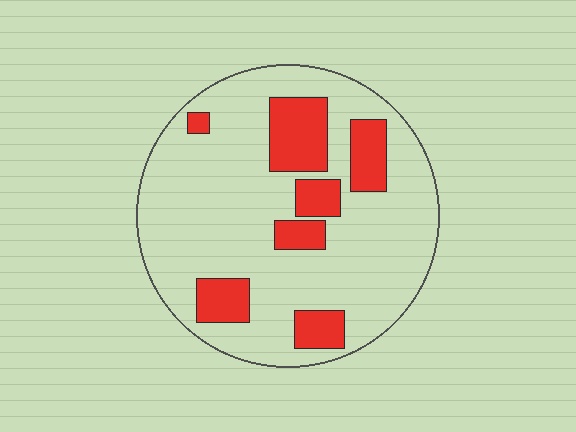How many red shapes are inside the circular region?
7.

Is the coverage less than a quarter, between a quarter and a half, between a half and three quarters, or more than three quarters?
Less than a quarter.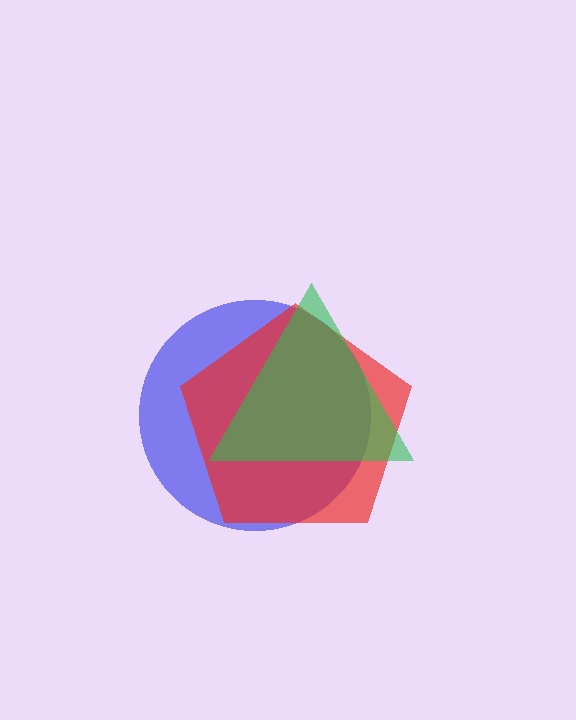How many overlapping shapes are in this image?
There are 3 overlapping shapes in the image.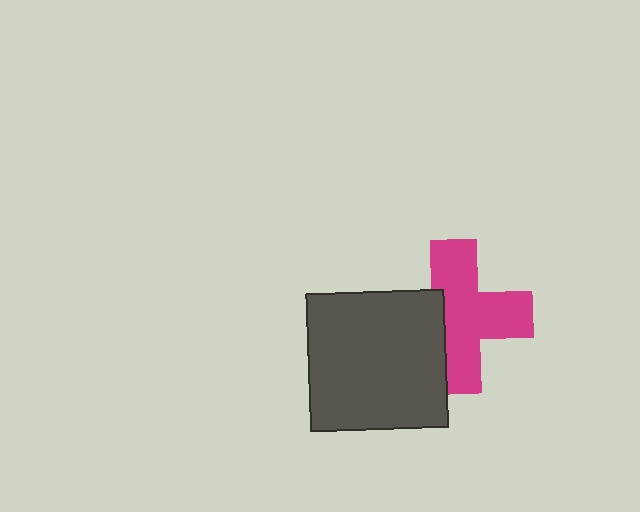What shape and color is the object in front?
The object in front is a dark gray square.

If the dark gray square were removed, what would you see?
You would see the complete magenta cross.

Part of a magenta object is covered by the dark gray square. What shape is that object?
It is a cross.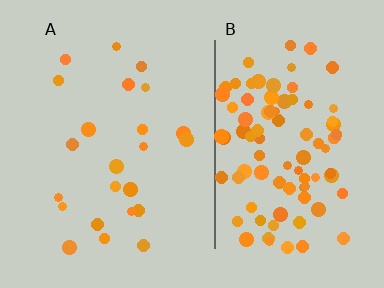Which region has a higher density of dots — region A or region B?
B (the right).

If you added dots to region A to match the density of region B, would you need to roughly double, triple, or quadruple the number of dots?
Approximately quadruple.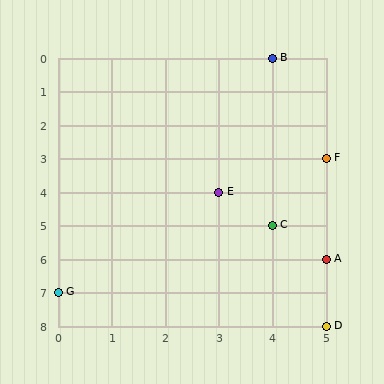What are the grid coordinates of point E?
Point E is at grid coordinates (3, 4).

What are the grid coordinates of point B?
Point B is at grid coordinates (4, 0).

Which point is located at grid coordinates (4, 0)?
Point B is at (4, 0).